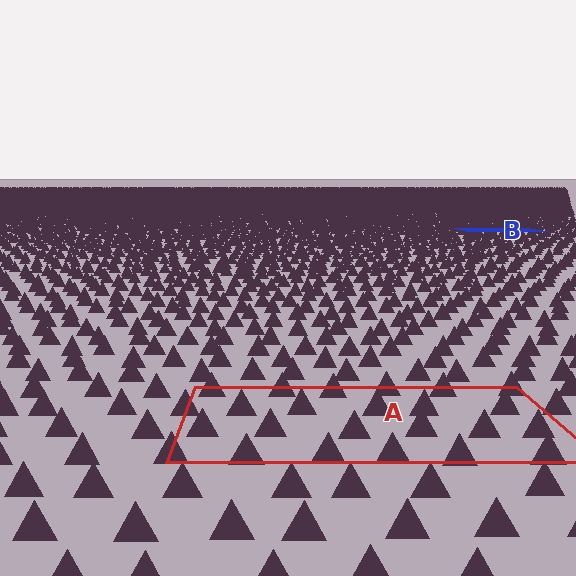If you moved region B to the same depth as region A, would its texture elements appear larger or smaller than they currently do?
They would appear larger. At a closer depth, the same texture elements are projected at a bigger on-screen size.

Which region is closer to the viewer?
Region A is closer. The texture elements there are larger and more spread out.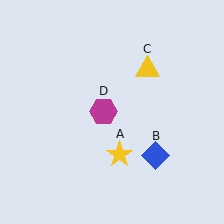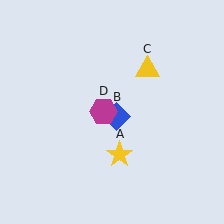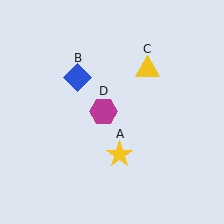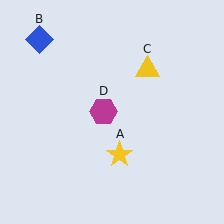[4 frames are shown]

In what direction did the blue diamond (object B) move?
The blue diamond (object B) moved up and to the left.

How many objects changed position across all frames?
1 object changed position: blue diamond (object B).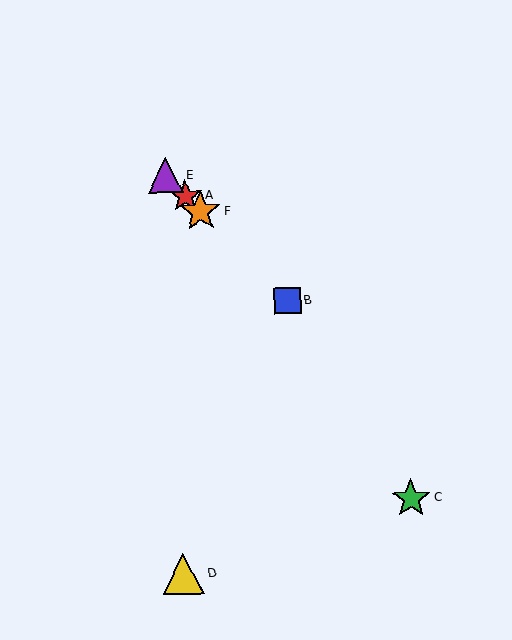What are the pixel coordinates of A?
Object A is at (185, 196).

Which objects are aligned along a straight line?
Objects A, B, E, F are aligned along a straight line.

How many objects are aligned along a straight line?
4 objects (A, B, E, F) are aligned along a straight line.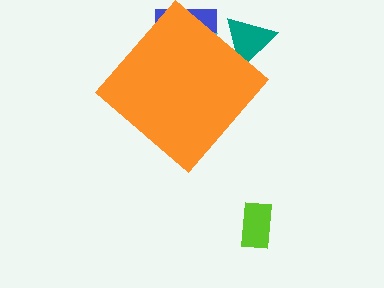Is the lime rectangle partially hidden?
No, the lime rectangle is fully visible.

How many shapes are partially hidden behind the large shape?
3 shapes are partially hidden.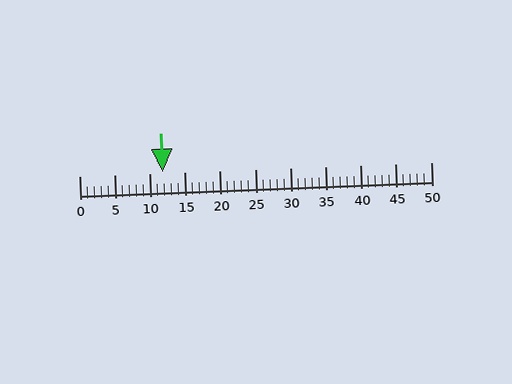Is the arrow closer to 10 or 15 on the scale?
The arrow is closer to 10.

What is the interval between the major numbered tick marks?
The major tick marks are spaced 5 units apart.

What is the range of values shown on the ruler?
The ruler shows values from 0 to 50.